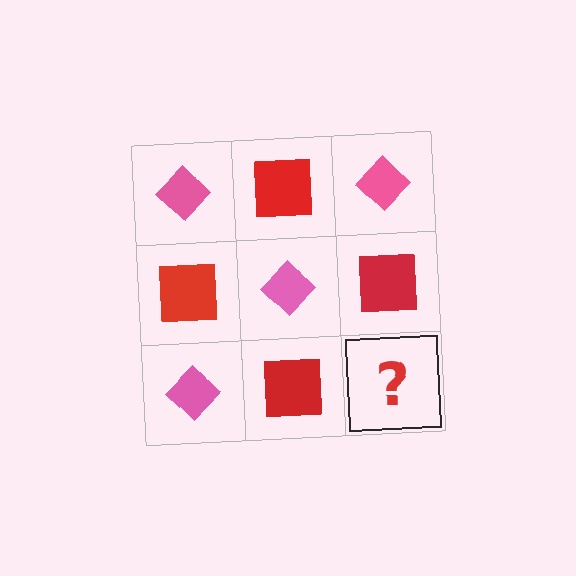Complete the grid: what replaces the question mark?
The question mark should be replaced with a pink diamond.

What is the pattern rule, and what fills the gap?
The rule is that it alternates pink diamond and red square in a checkerboard pattern. The gap should be filled with a pink diamond.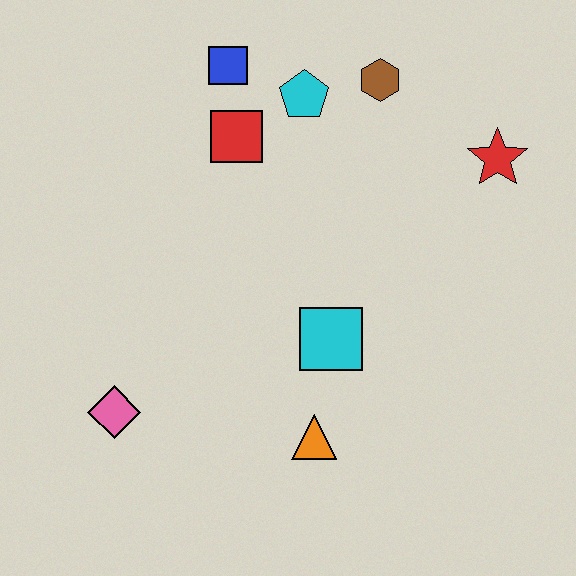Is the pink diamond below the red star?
Yes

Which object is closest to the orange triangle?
The cyan square is closest to the orange triangle.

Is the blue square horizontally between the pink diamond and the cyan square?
Yes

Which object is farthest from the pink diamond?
The red star is farthest from the pink diamond.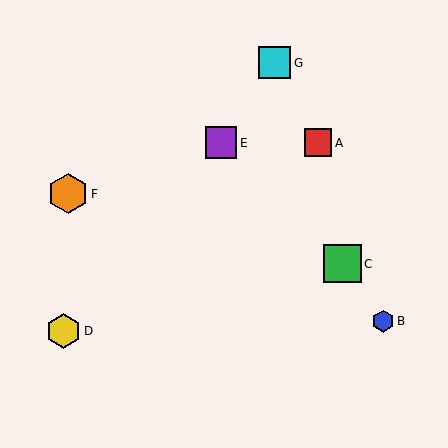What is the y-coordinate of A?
Object A is at y≈143.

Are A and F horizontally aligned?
No, A is at y≈143 and F is at y≈194.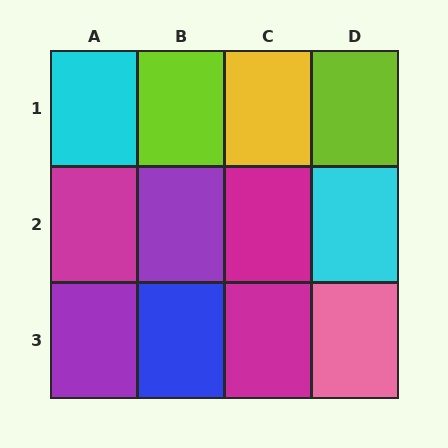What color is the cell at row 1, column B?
Lime.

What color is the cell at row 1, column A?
Cyan.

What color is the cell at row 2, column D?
Cyan.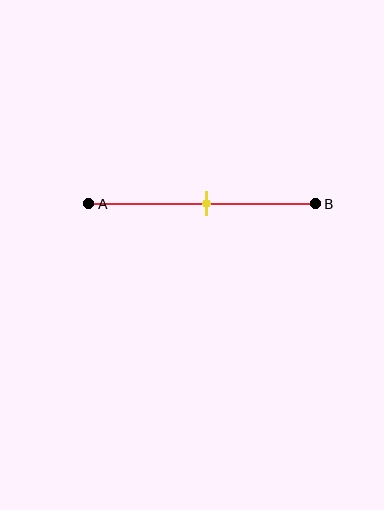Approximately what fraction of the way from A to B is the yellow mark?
The yellow mark is approximately 50% of the way from A to B.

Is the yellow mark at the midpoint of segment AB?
Yes, the mark is approximately at the midpoint.